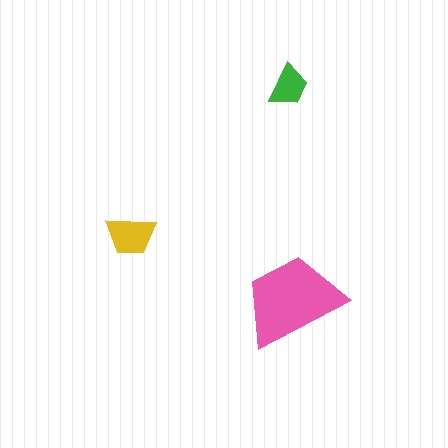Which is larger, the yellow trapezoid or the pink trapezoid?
The pink one.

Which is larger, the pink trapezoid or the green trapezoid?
The pink one.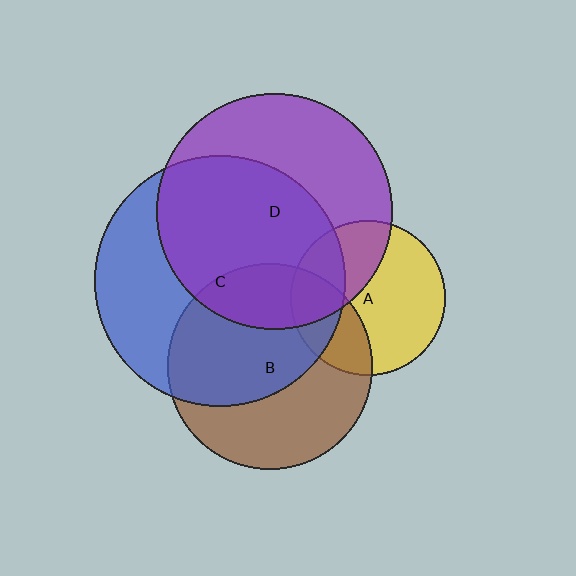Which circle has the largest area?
Circle C (blue).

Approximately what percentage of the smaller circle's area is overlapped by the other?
Approximately 25%.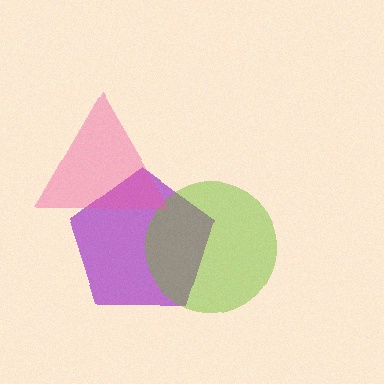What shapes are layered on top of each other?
The layered shapes are: a purple pentagon, a lime circle, a pink triangle.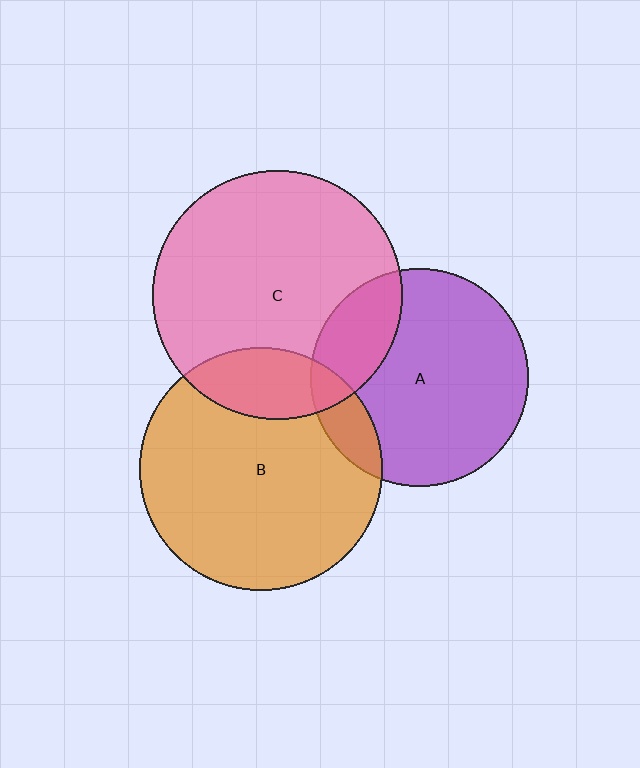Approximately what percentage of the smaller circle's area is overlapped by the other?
Approximately 10%.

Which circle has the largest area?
Circle C (pink).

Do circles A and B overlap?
Yes.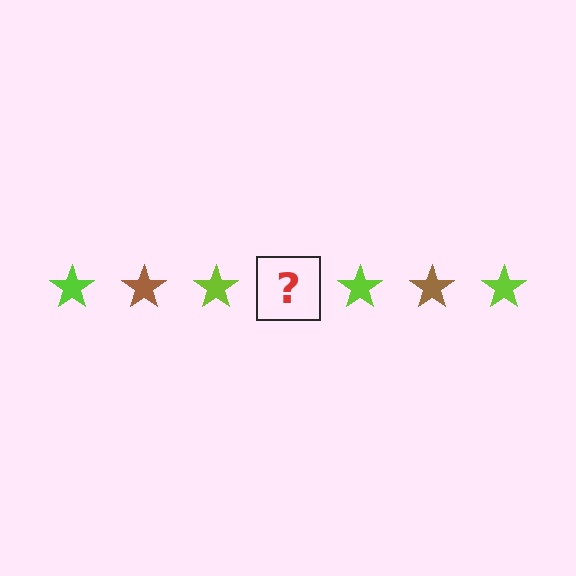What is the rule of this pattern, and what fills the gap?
The rule is that the pattern cycles through lime, brown stars. The gap should be filled with a brown star.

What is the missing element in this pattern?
The missing element is a brown star.